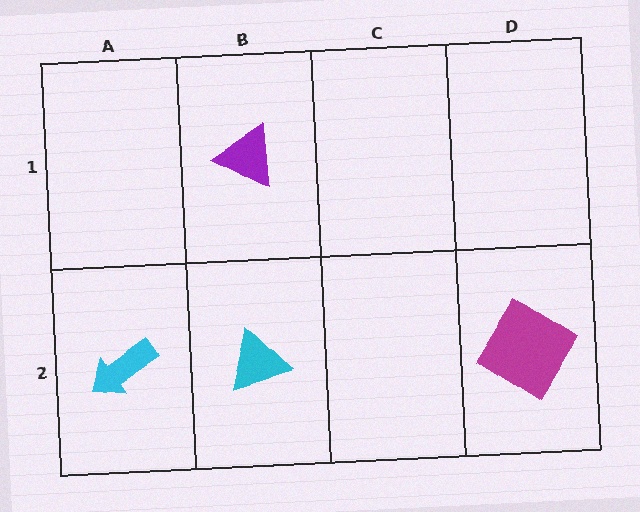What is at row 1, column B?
A purple triangle.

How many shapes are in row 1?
1 shape.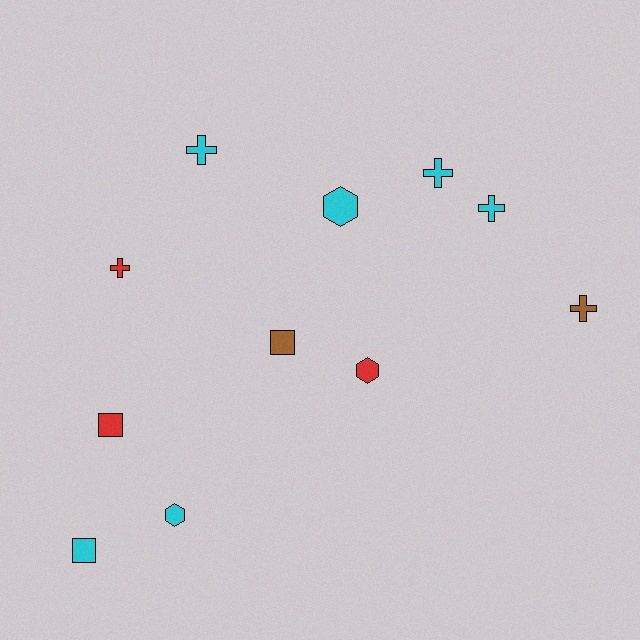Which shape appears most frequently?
Cross, with 5 objects.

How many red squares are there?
There is 1 red square.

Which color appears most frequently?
Cyan, with 6 objects.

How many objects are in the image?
There are 11 objects.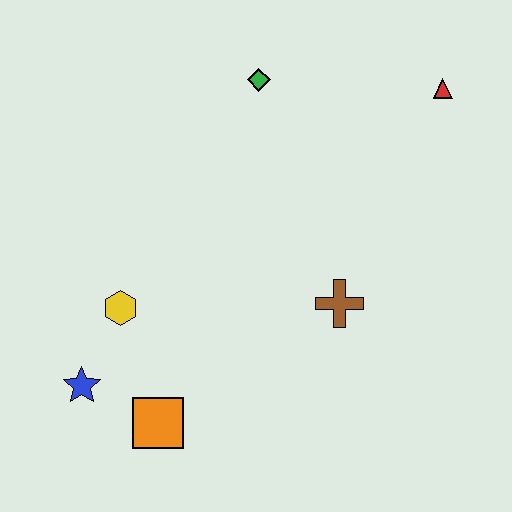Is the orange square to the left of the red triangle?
Yes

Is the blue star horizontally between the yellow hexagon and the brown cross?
No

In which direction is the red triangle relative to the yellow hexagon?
The red triangle is to the right of the yellow hexagon.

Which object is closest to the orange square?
The blue star is closest to the orange square.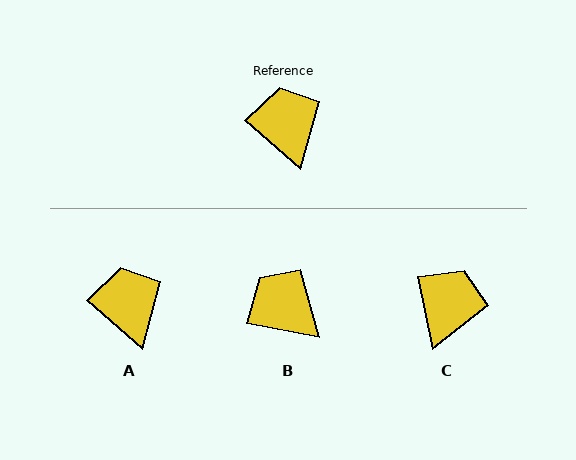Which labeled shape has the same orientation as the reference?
A.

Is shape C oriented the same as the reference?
No, it is off by about 37 degrees.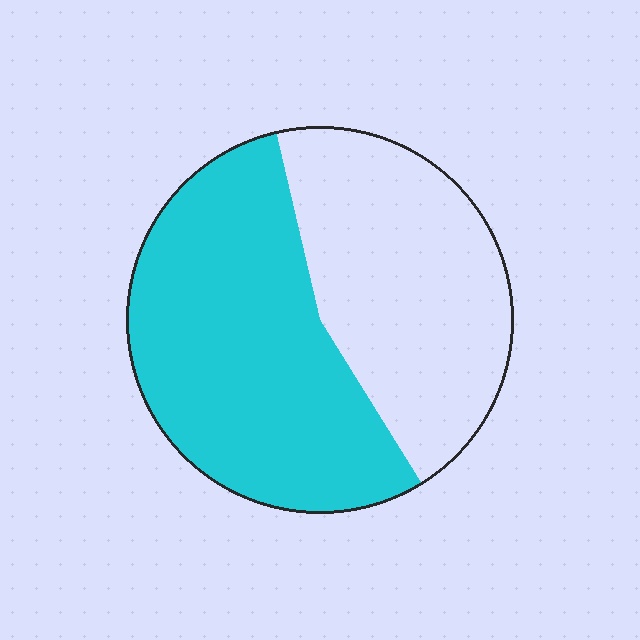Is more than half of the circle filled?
Yes.